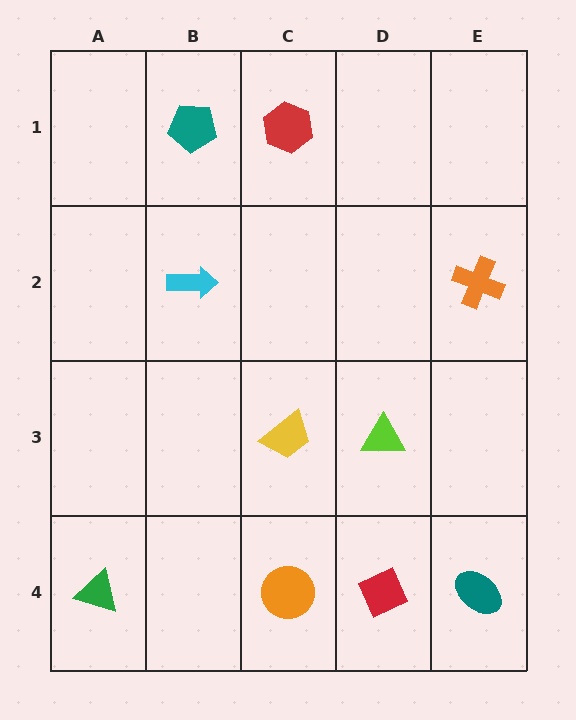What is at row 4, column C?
An orange circle.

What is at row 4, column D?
A red diamond.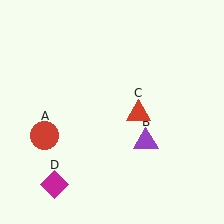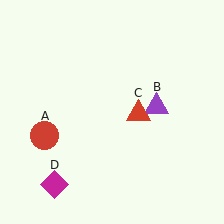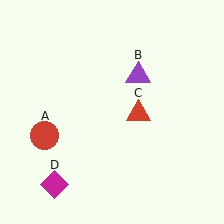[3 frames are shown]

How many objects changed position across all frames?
1 object changed position: purple triangle (object B).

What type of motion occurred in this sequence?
The purple triangle (object B) rotated counterclockwise around the center of the scene.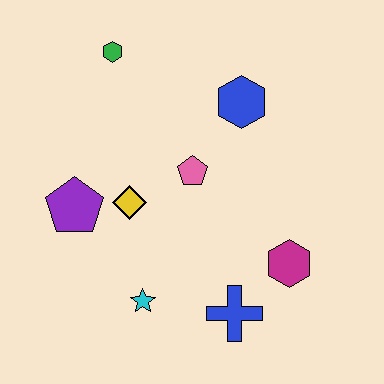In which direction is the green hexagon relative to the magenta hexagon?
The green hexagon is above the magenta hexagon.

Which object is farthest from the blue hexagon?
The cyan star is farthest from the blue hexagon.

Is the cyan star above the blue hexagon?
No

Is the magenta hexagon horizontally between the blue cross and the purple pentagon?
No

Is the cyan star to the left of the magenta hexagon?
Yes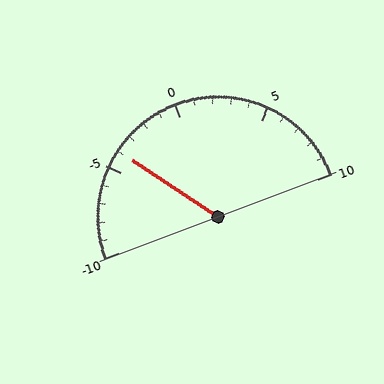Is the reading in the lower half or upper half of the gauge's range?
The reading is in the lower half of the range (-10 to 10).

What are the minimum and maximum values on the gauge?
The gauge ranges from -10 to 10.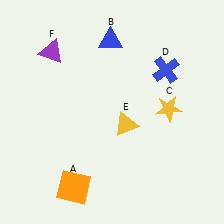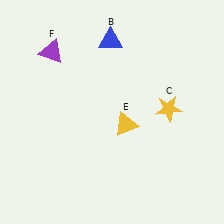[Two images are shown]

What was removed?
The blue cross (D), the orange square (A) were removed in Image 2.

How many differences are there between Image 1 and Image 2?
There are 2 differences between the two images.